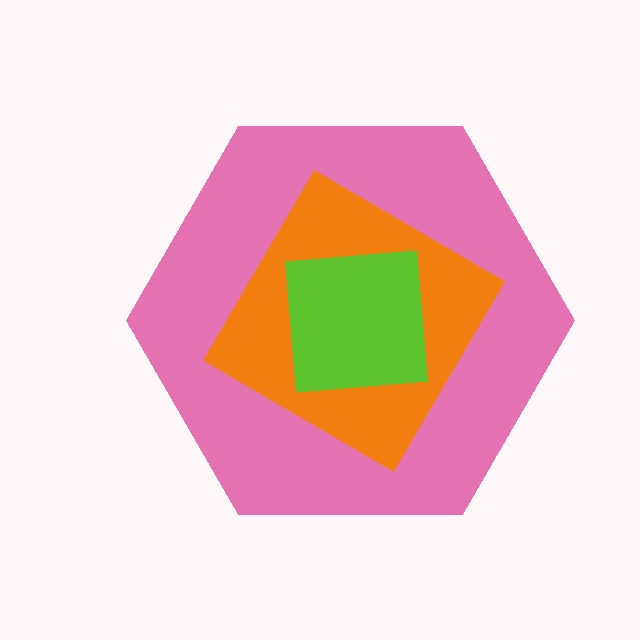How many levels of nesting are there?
3.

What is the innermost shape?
The lime square.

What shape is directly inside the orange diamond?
The lime square.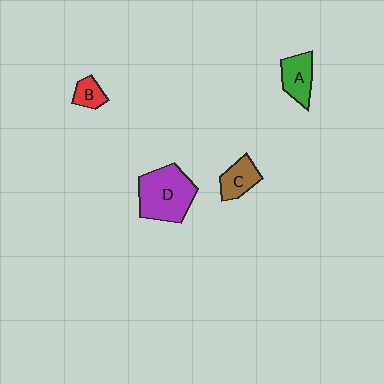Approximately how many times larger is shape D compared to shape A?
Approximately 1.9 times.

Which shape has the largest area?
Shape D (purple).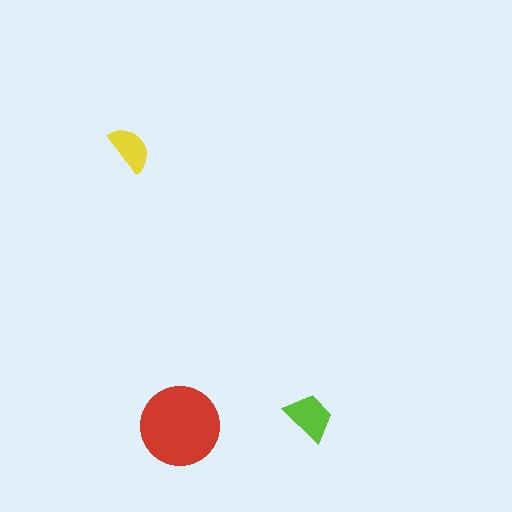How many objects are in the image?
There are 3 objects in the image.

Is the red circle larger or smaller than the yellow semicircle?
Larger.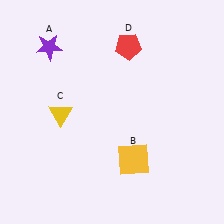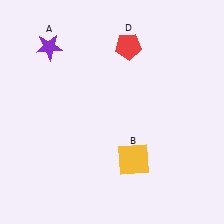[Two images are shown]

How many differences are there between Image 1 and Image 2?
There is 1 difference between the two images.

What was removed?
The yellow triangle (C) was removed in Image 2.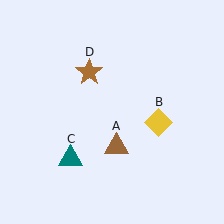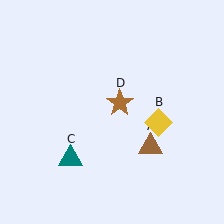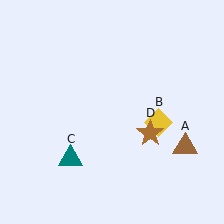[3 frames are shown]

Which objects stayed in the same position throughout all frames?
Yellow diamond (object B) and teal triangle (object C) remained stationary.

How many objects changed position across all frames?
2 objects changed position: brown triangle (object A), brown star (object D).